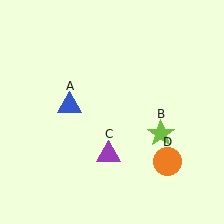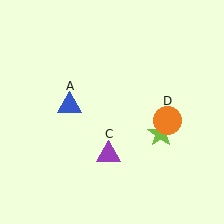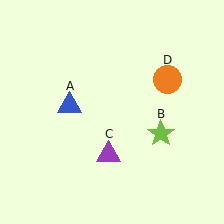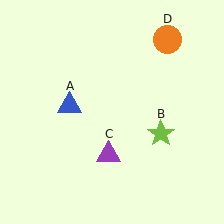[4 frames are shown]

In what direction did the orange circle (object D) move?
The orange circle (object D) moved up.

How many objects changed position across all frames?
1 object changed position: orange circle (object D).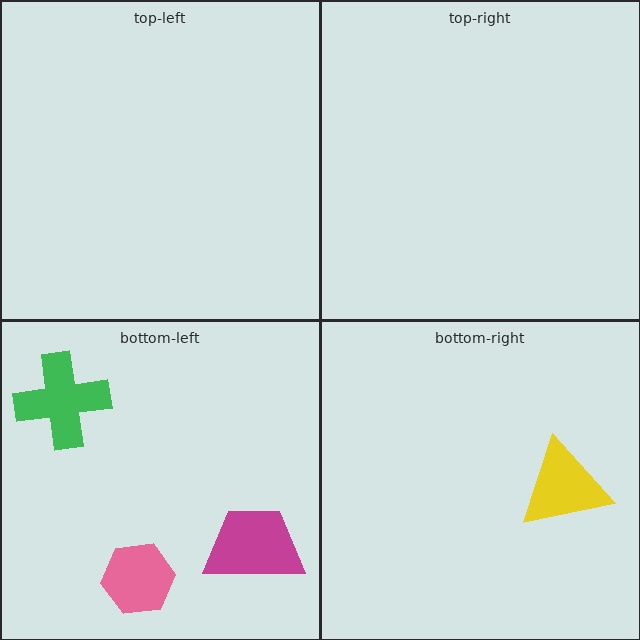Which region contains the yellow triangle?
The bottom-right region.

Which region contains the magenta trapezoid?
The bottom-left region.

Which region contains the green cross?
The bottom-left region.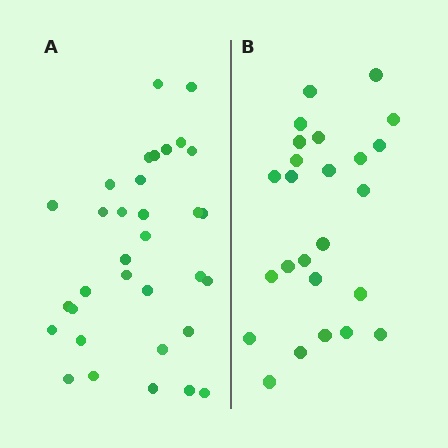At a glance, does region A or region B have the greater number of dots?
Region A (the left region) has more dots.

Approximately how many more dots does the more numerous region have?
Region A has roughly 8 or so more dots than region B.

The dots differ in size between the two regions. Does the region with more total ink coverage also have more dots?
No. Region B has more total ink coverage because its dots are larger, but region A actually contains more individual dots. Total area can be misleading — the number of items is what matters here.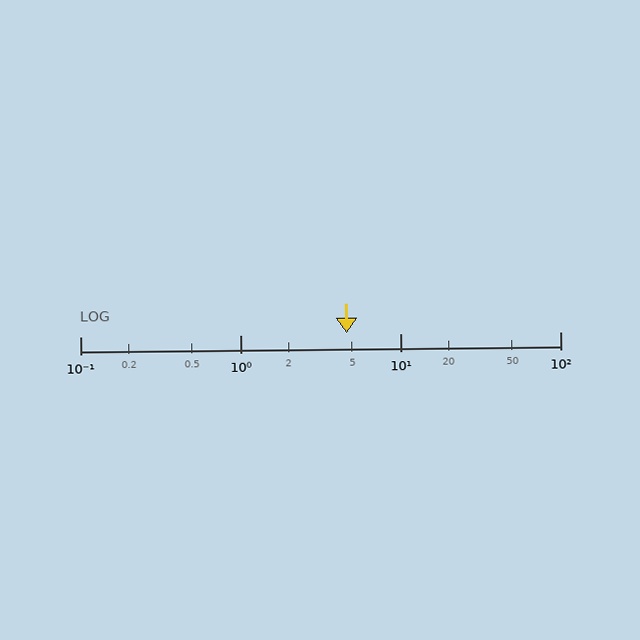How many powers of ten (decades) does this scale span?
The scale spans 3 decades, from 0.1 to 100.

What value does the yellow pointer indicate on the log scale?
The pointer indicates approximately 4.6.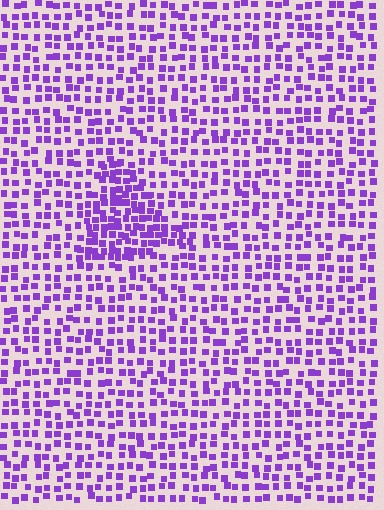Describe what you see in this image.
The image contains small purple elements arranged at two different densities. A triangle-shaped region is visible where the elements are more densely packed than the surrounding area.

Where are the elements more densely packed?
The elements are more densely packed inside the triangle boundary.